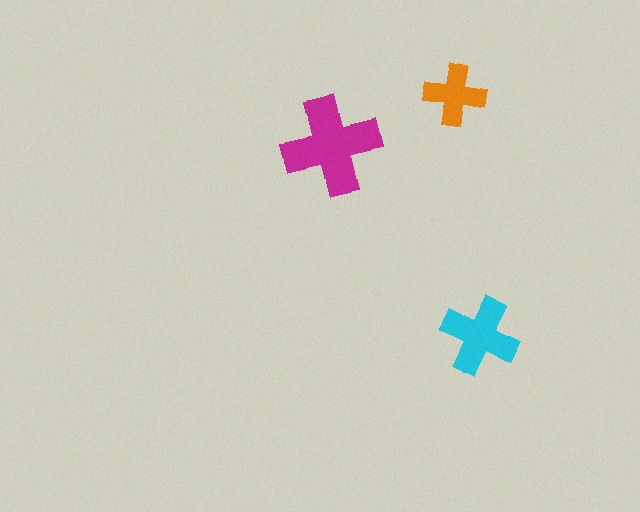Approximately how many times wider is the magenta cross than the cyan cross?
About 1.5 times wider.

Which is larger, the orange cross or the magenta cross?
The magenta one.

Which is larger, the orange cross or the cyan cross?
The cyan one.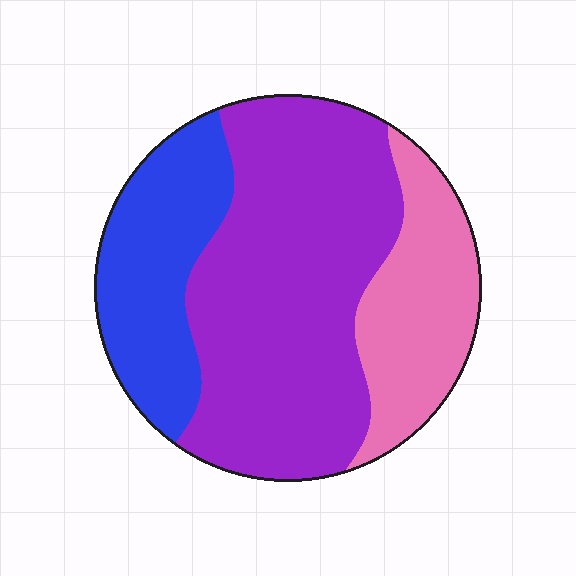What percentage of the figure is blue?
Blue covers roughly 25% of the figure.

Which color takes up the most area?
Purple, at roughly 55%.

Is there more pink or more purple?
Purple.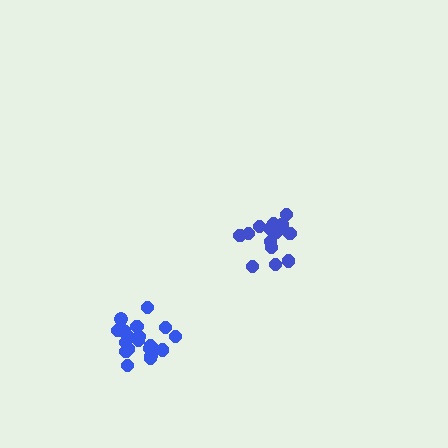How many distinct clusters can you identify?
There are 2 distinct clusters.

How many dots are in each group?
Group 1: 14 dots, Group 2: 20 dots (34 total).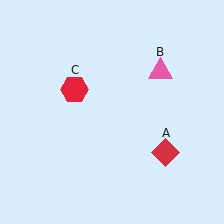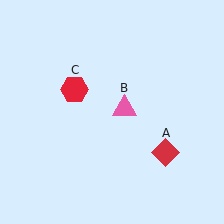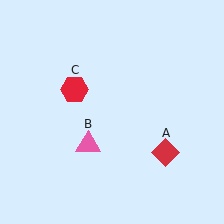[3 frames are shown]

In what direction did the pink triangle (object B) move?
The pink triangle (object B) moved down and to the left.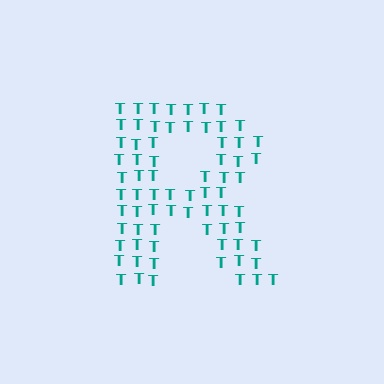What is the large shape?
The large shape is the letter R.